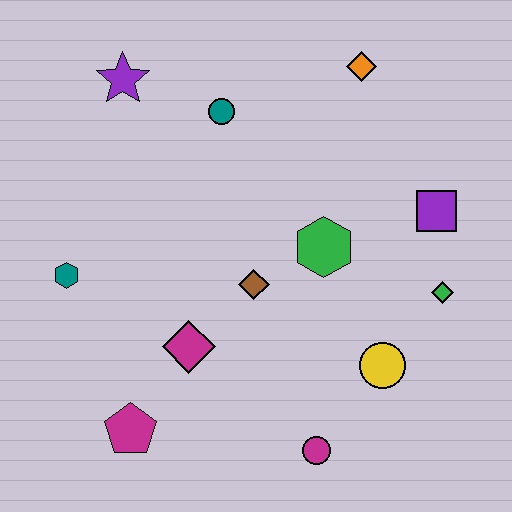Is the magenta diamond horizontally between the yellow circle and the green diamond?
No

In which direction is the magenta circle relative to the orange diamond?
The magenta circle is below the orange diamond.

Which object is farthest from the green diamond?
The purple star is farthest from the green diamond.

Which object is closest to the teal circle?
The purple star is closest to the teal circle.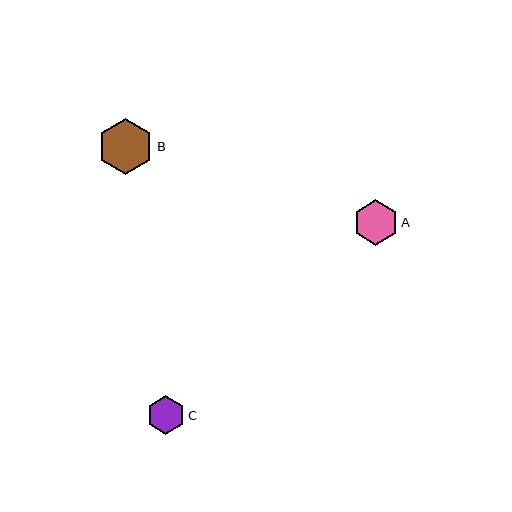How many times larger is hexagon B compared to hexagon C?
Hexagon B is approximately 1.5 times the size of hexagon C.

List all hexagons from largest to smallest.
From largest to smallest: B, A, C.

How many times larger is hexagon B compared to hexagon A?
Hexagon B is approximately 1.2 times the size of hexagon A.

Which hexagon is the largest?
Hexagon B is the largest with a size of approximately 56 pixels.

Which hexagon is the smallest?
Hexagon C is the smallest with a size of approximately 38 pixels.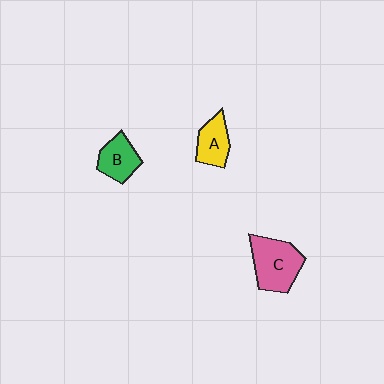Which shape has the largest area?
Shape C (pink).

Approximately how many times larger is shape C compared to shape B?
Approximately 1.6 times.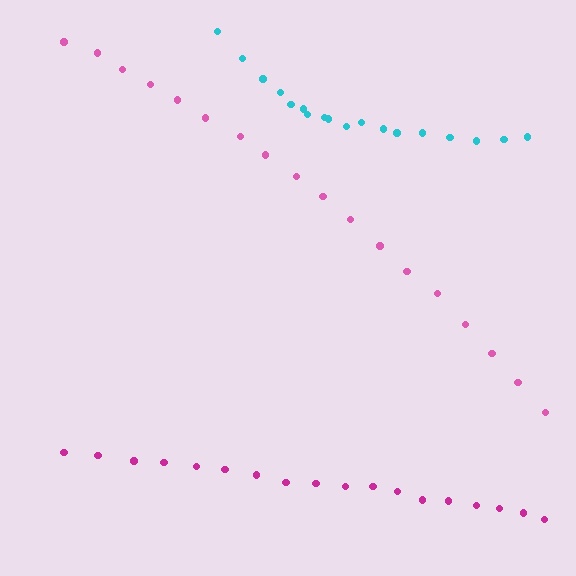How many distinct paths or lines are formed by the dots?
There are 3 distinct paths.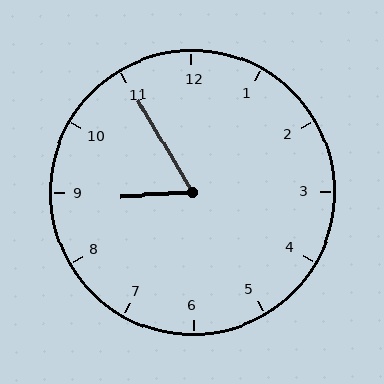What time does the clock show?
8:55.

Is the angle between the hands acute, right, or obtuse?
It is acute.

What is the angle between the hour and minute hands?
Approximately 62 degrees.